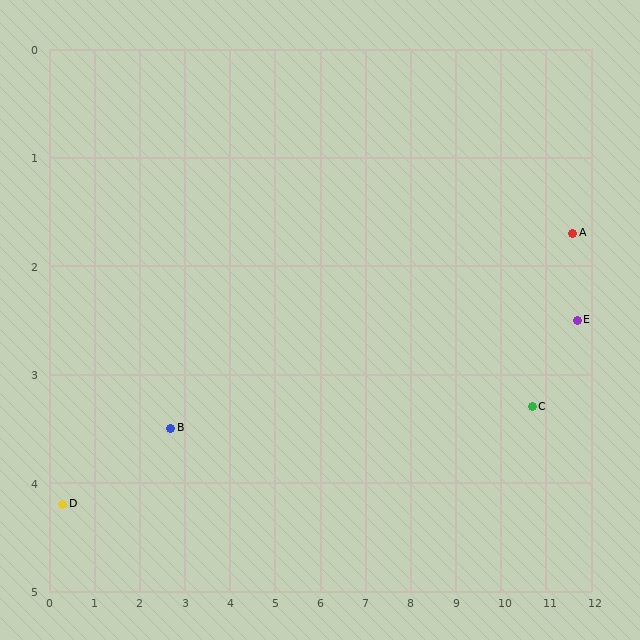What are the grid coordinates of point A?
Point A is at approximately (11.6, 1.7).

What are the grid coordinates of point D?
Point D is at approximately (0.3, 4.2).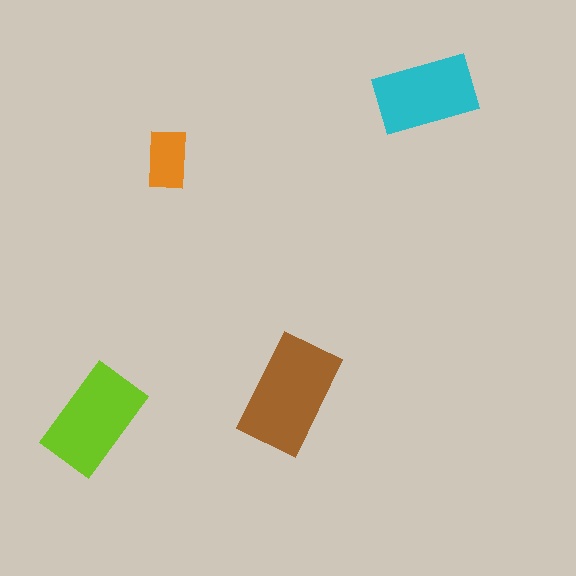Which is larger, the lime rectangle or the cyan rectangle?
The lime one.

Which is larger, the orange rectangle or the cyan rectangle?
The cyan one.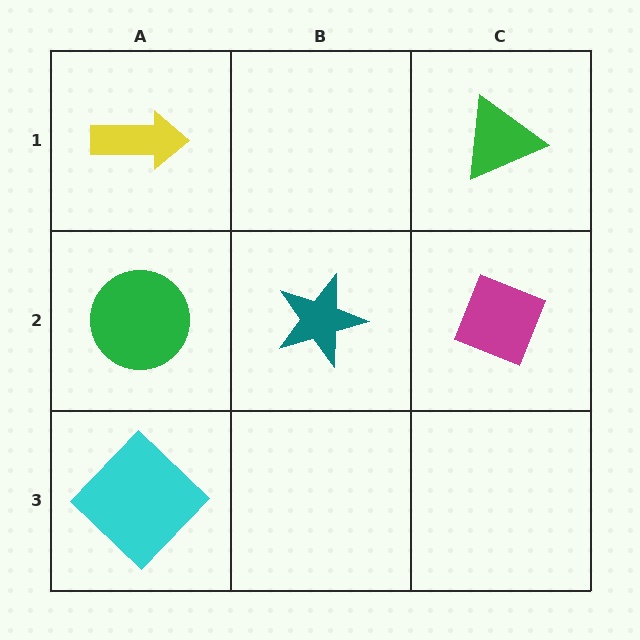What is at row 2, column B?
A teal star.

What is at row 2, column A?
A green circle.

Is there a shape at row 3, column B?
No, that cell is empty.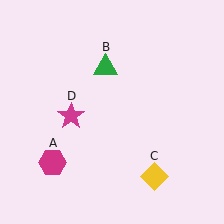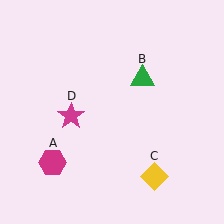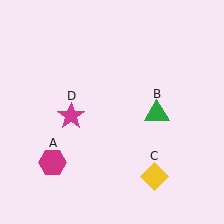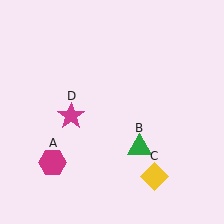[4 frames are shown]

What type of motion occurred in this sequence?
The green triangle (object B) rotated clockwise around the center of the scene.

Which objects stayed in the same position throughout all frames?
Magenta hexagon (object A) and yellow diamond (object C) and magenta star (object D) remained stationary.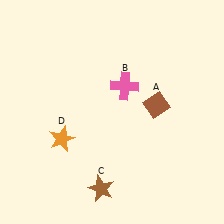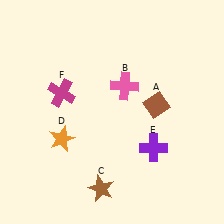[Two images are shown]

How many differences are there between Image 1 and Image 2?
There are 2 differences between the two images.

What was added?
A purple cross (E), a magenta cross (F) were added in Image 2.